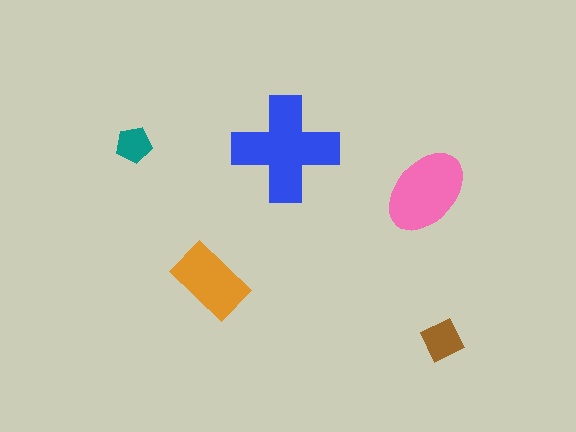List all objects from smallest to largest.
The teal pentagon, the brown square, the orange rectangle, the pink ellipse, the blue cross.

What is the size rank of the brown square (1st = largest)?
4th.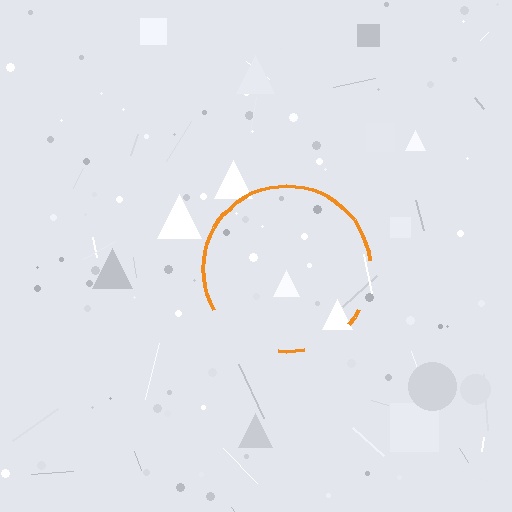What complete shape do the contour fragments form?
The contour fragments form a circle.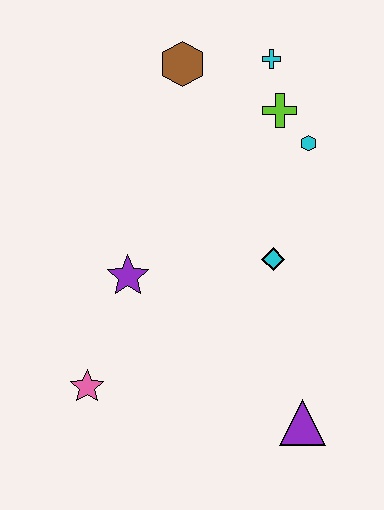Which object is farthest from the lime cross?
The pink star is farthest from the lime cross.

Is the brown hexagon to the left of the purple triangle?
Yes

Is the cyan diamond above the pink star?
Yes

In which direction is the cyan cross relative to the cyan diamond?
The cyan cross is above the cyan diamond.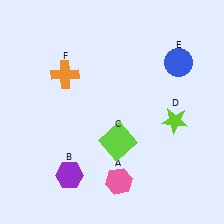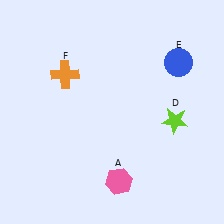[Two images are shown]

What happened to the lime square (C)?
The lime square (C) was removed in Image 2. It was in the bottom-right area of Image 1.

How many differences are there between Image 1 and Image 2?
There are 2 differences between the two images.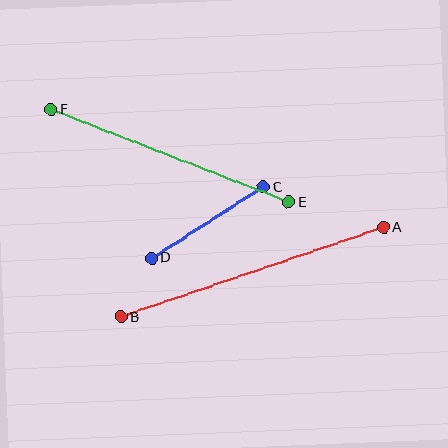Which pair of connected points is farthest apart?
Points A and B are farthest apart.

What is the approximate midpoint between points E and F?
The midpoint is at approximately (170, 156) pixels.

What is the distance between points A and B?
The distance is approximately 278 pixels.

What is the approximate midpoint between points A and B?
The midpoint is at approximately (252, 272) pixels.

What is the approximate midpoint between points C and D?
The midpoint is at approximately (207, 223) pixels.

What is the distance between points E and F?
The distance is approximately 255 pixels.